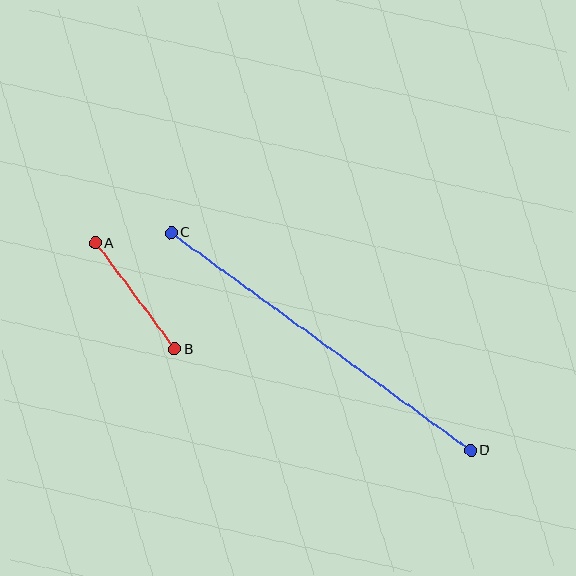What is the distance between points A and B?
The distance is approximately 133 pixels.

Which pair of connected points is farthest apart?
Points C and D are farthest apart.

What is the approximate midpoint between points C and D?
The midpoint is at approximately (321, 341) pixels.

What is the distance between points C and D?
The distance is approximately 371 pixels.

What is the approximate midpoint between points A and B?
The midpoint is at approximately (135, 296) pixels.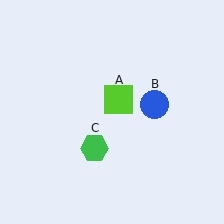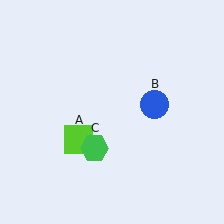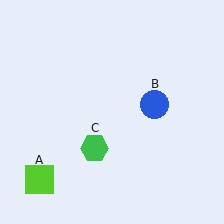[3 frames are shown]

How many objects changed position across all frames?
1 object changed position: lime square (object A).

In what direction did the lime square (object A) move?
The lime square (object A) moved down and to the left.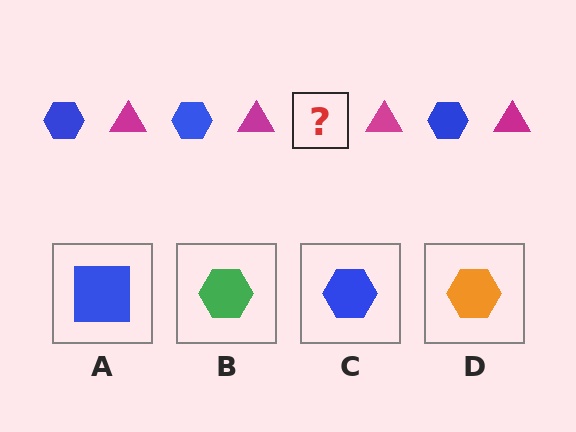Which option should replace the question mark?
Option C.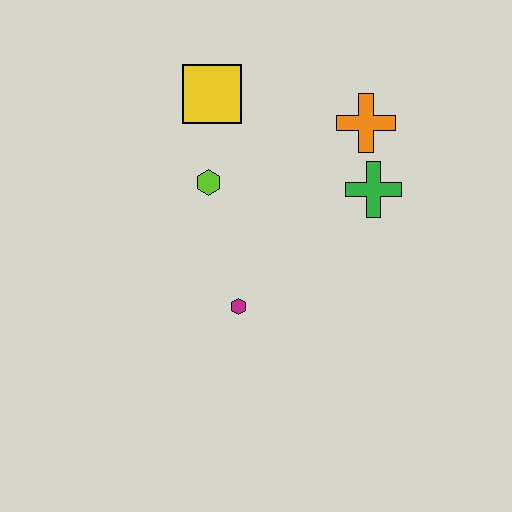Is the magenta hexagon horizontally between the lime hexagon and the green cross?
Yes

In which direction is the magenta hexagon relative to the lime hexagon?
The magenta hexagon is below the lime hexagon.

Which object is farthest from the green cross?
The yellow square is farthest from the green cross.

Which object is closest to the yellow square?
The lime hexagon is closest to the yellow square.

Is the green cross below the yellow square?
Yes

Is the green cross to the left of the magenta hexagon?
No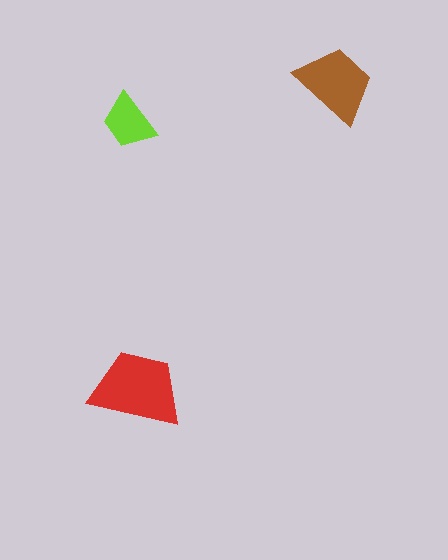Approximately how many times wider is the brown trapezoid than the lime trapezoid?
About 1.5 times wider.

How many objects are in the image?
There are 3 objects in the image.